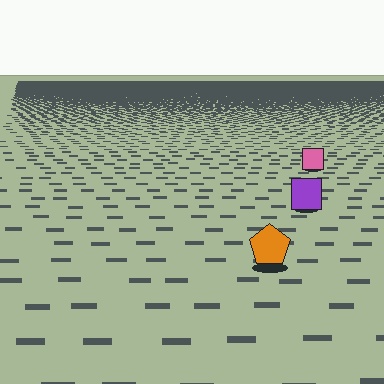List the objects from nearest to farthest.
From nearest to farthest: the orange pentagon, the purple square, the pink square.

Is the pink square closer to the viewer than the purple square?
No. The purple square is closer — you can tell from the texture gradient: the ground texture is coarser near it.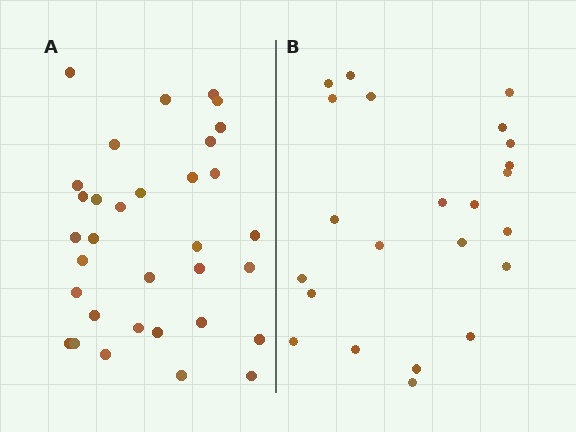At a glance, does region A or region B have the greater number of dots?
Region A (the left region) has more dots.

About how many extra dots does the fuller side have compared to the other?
Region A has roughly 10 or so more dots than region B.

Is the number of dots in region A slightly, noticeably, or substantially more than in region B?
Region A has noticeably more, but not dramatically so. The ratio is roughly 1.4 to 1.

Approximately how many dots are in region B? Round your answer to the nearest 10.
About 20 dots. (The exact count is 23, which rounds to 20.)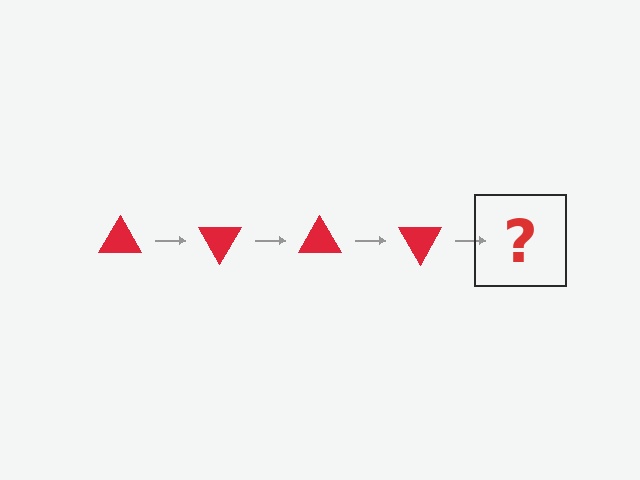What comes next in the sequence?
The next element should be a red triangle rotated 240 degrees.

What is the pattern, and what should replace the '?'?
The pattern is that the triangle rotates 60 degrees each step. The '?' should be a red triangle rotated 240 degrees.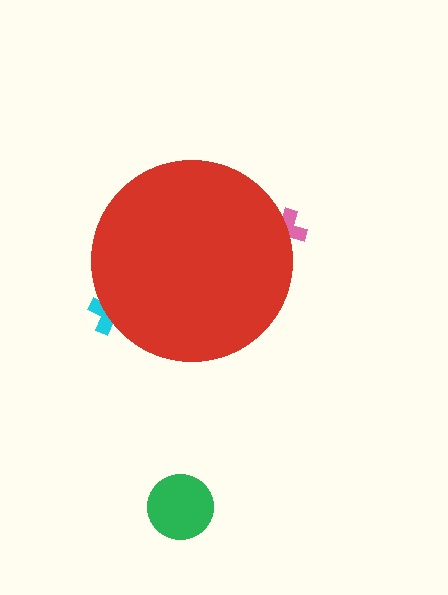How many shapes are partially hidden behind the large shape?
2 shapes are partially hidden.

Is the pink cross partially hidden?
Yes, the pink cross is partially hidden behind the red circle.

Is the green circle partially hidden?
No, the green circle is fully visible.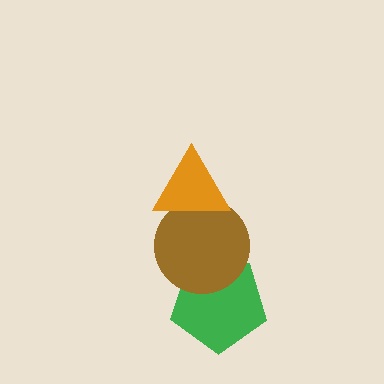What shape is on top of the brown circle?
The orange triangle is on top of the brown circle.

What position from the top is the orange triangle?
The orange triangle is 1st from the top.